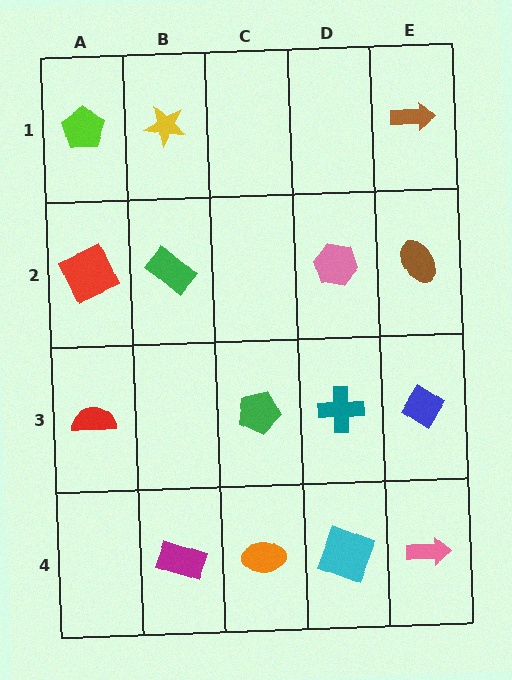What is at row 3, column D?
A teal cross.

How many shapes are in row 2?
4 shapes.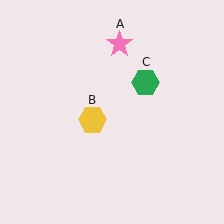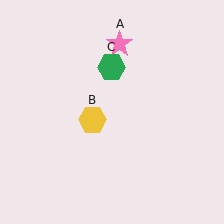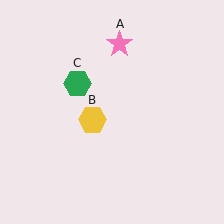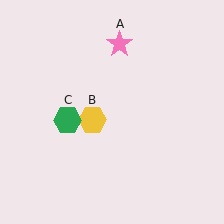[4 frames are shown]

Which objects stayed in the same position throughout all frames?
Pink star (object A) and yellow hexagon (object B) remained stationary.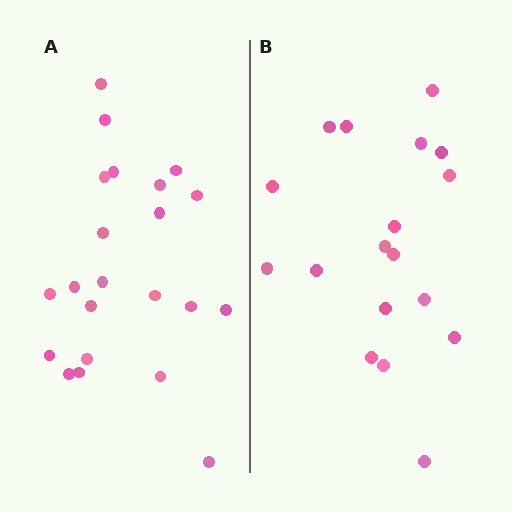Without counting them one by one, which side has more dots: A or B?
Region A (the left region) has more dots.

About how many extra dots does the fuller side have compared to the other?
Region A has about 4 more dots than region B.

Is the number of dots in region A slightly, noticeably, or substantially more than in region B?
Region A has only slightly more — the two regions are fairly close. The ratio is roughly 1.2 to 1.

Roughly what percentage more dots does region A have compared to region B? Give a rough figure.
About 20% more.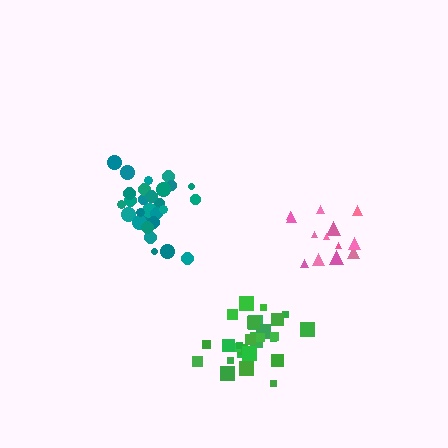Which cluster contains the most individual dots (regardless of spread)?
Teal (30).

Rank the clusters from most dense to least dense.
green, teal, pink.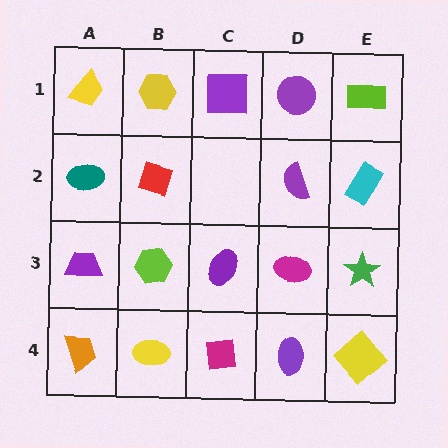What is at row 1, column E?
A lime rectangle.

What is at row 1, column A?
A yellow trapezoid.